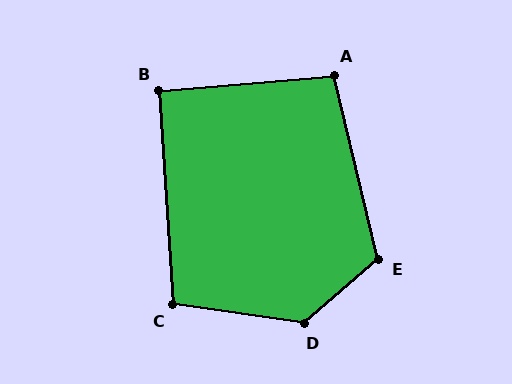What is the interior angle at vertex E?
Approximately 117 degrees (obtuse).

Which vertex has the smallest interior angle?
B, at approximately 91 degrees.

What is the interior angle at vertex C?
Approximately 102 degrees (obtuse).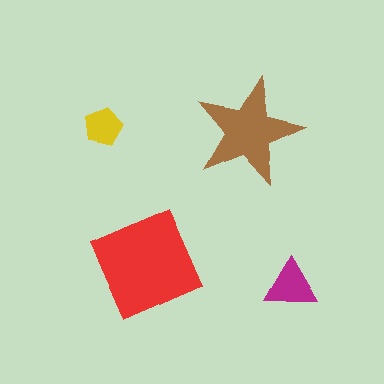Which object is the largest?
The red diamond.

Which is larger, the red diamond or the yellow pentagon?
The red diamond.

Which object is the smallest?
The yellow pentagon.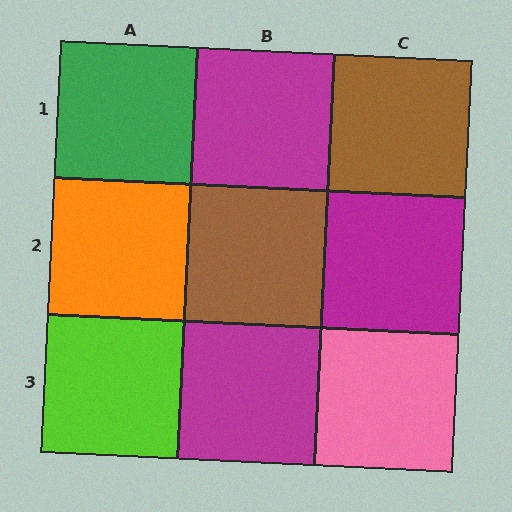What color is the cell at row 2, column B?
Brown.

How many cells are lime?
1 cell is lime.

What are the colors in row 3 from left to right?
Lime, magenta, pink.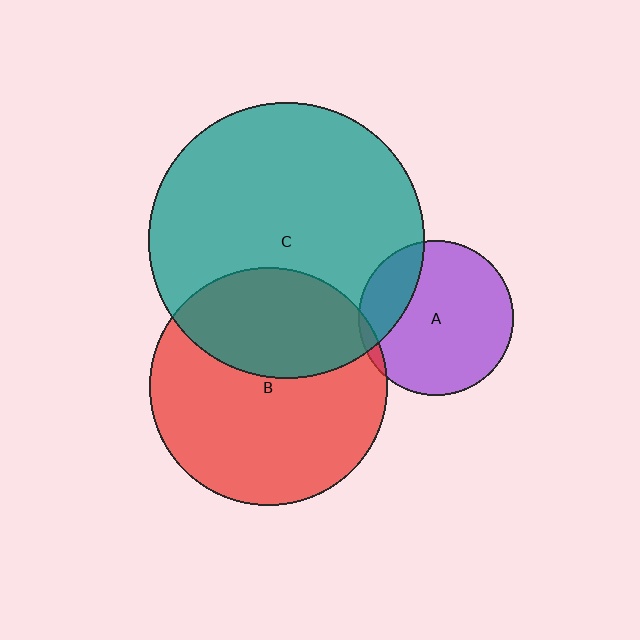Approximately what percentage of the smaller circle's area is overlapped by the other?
Approximately 35%.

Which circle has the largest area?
Circle C (teal).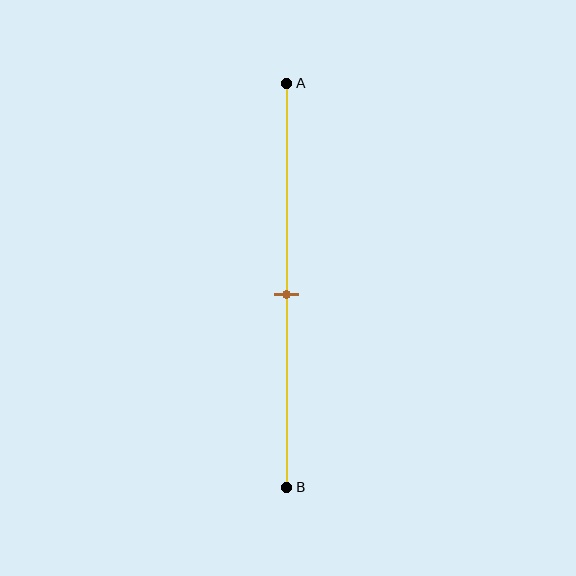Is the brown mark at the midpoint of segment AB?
Yes, the mark is approximately at the midpoint.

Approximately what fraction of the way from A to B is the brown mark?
The brown mark is approximately 50% of the way from A to B.